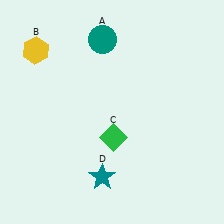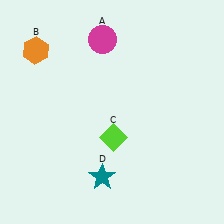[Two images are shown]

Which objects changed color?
A changed from teal to magenta. B changed from yellow to orange. C changed from green to lime.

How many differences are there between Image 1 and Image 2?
There are 3 differences between the two images.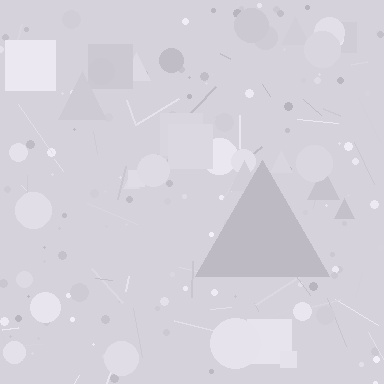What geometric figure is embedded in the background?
A triangle is embedded in the background.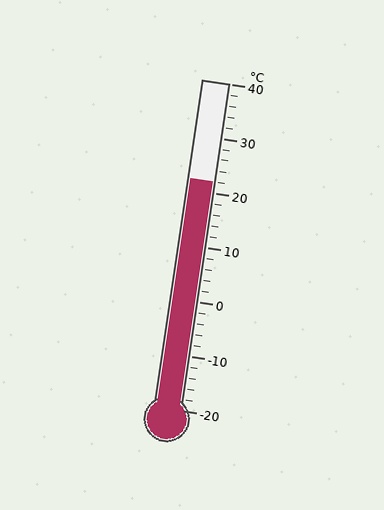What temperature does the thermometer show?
The thermometer shows approximately 22°C.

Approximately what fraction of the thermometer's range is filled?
The thermometer is filled to approximately 70% of its range.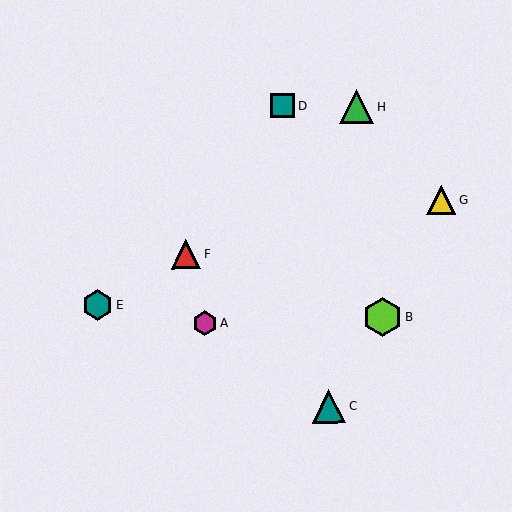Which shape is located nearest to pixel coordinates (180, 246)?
The red triangle (labeled F) at (186, 254) is nearest to that location.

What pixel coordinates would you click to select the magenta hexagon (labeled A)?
Click at (205, 324) to select the magenta hexagon A.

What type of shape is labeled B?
Shape B is a lime hexagon.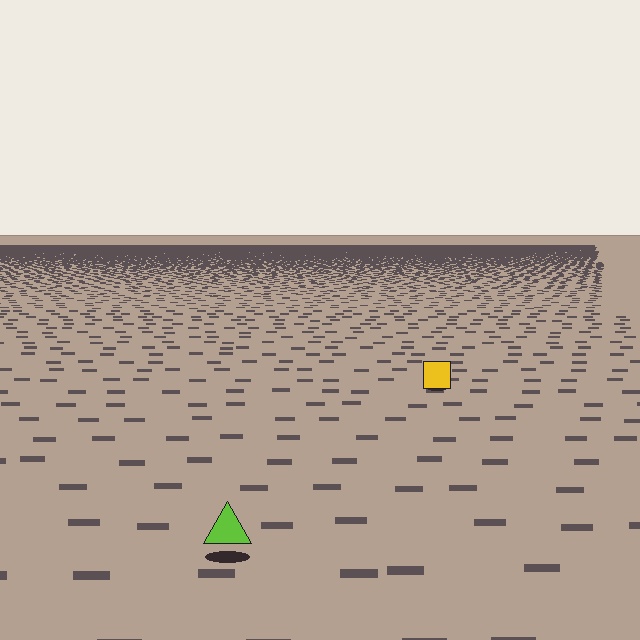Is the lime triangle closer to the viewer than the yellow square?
Yes. The lime triangle is closer — you can tell from the texture gradient: the ground texture is coarser near it.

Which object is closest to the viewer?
The lime triangle is closest. The texture marks near it are larger and more spread out.